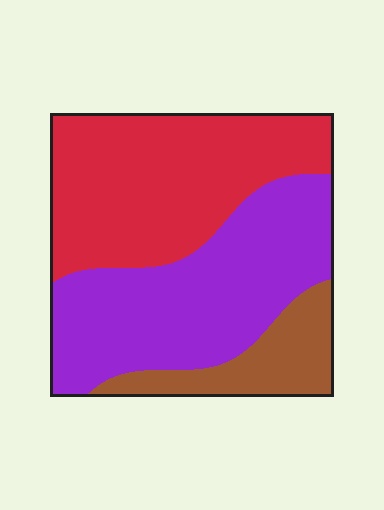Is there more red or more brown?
Red.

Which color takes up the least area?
Brown, at roughly 15%.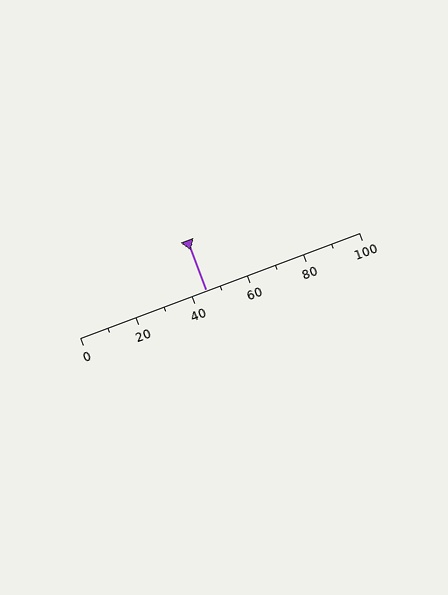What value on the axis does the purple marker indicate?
The marker indicates approximately 45.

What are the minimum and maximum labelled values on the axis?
The axis runs from 0 to 100.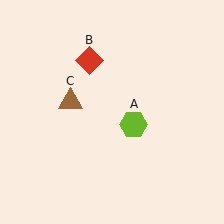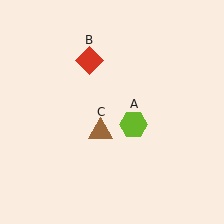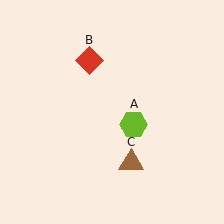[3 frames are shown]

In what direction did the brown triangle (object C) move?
The brown triangle (object C) moved down and to the right.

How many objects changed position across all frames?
1 object changed position: brown triangle (object C).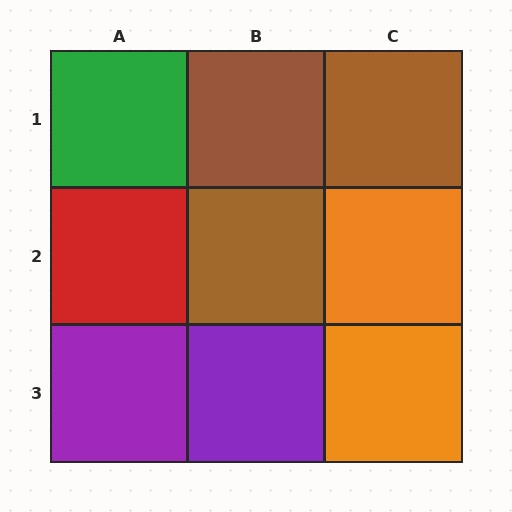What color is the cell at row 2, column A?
Red.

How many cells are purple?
2 cells are purple.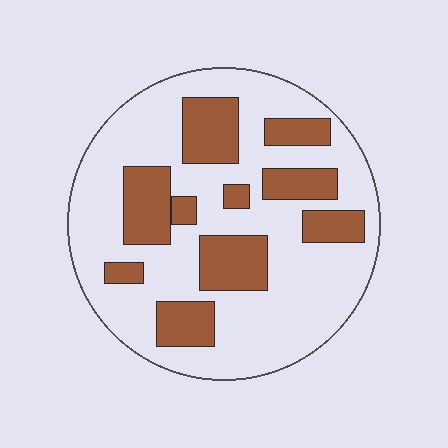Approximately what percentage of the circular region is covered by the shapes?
Approximately 30%.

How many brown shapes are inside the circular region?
10.